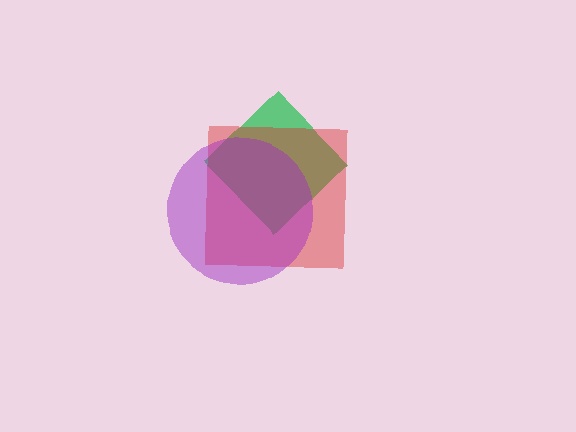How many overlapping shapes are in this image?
There are 3 overlapping shapes in the image.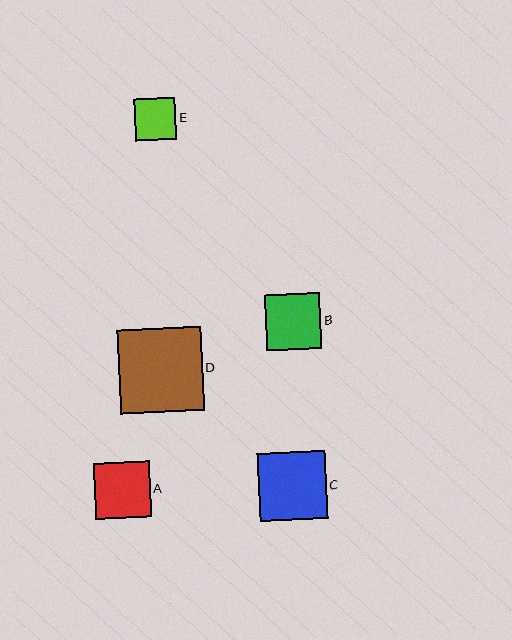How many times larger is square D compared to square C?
Square D is approximately 1.2 times the size of square C.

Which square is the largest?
Square D is the largest with a size of approximately 84 pixels.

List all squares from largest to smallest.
From largest to smallest: D, C, B, A, E.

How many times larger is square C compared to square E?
Square C is approximately 1.6 times the size of square E.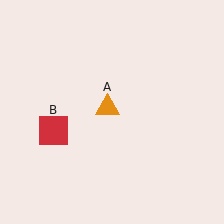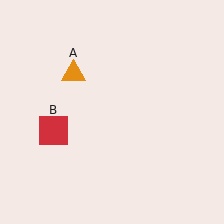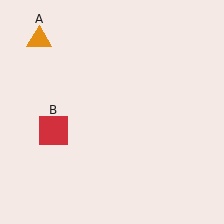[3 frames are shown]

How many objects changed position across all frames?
1 object changed position: orange triangle (object A).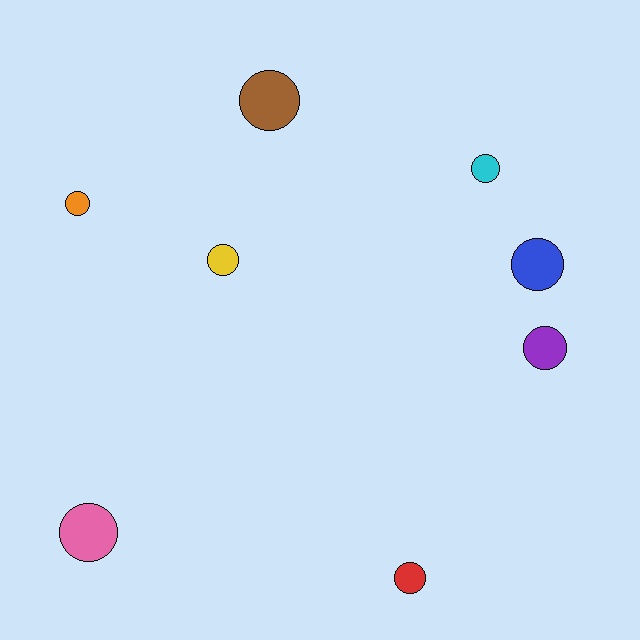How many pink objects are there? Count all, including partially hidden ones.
There is 1 pink object.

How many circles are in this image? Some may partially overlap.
There are 8 circles.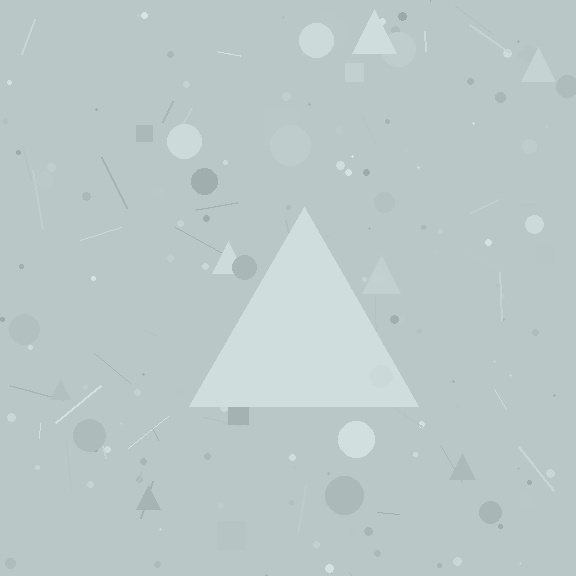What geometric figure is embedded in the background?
A triangle is embedded in the background.